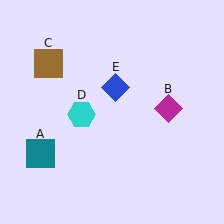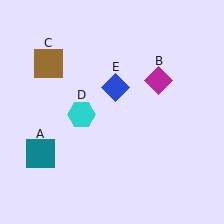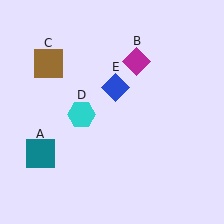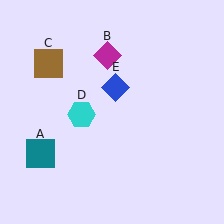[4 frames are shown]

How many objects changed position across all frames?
1 object changed position: magenta diamond (object B).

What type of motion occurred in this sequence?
The magenta diamond (object B) rotated counterclockwise around the center of the scene.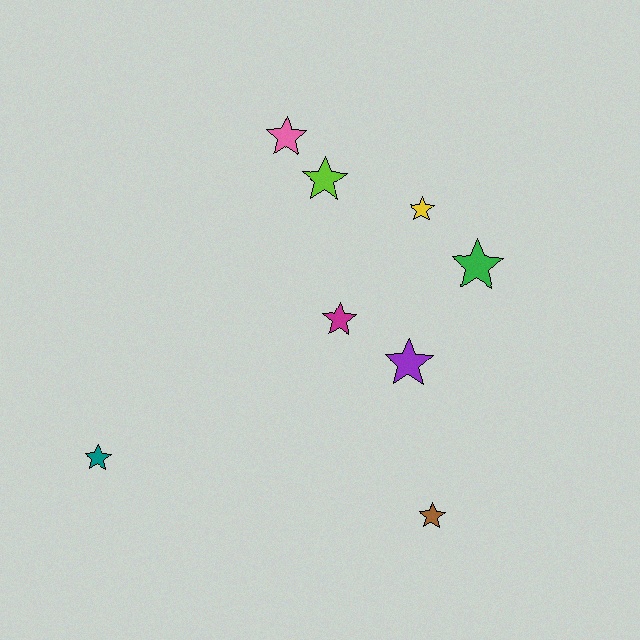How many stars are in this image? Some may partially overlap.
There are 8 stars.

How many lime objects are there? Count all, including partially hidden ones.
There is 1 lime object.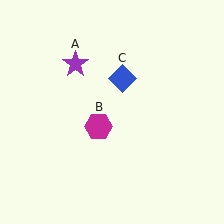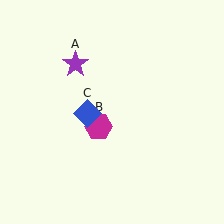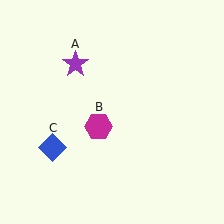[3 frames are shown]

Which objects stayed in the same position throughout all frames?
Purple star (object A) and magenta hexagon (object B) remained stationary.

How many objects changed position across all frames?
1 object changed position: blue diamond (object C).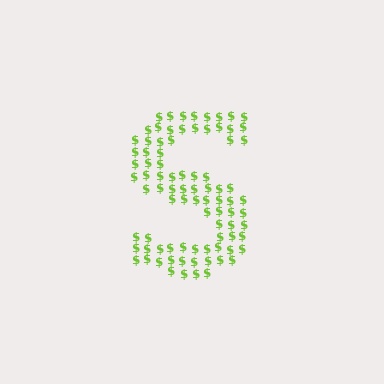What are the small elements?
The small elements are dollar signs.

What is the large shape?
The large shape is the letter S.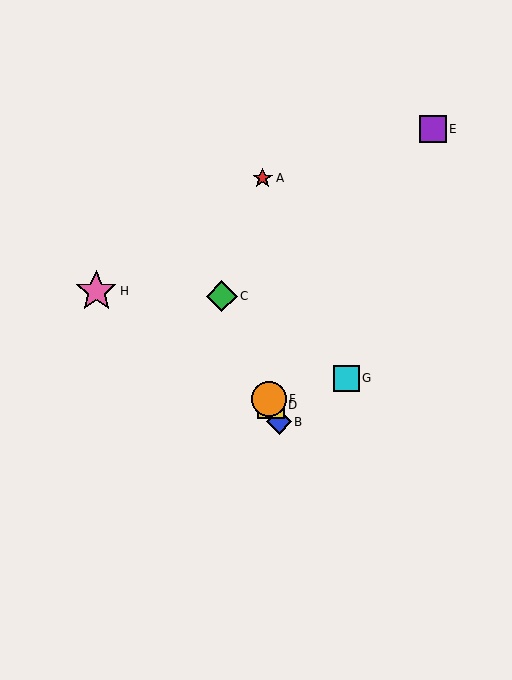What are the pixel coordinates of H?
Object H is at (96, 291).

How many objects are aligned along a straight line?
4 objects (B, C, D, F) are aligned along a straight line.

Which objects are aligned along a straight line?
Objects B, C, D, F are aligned along a straight line.